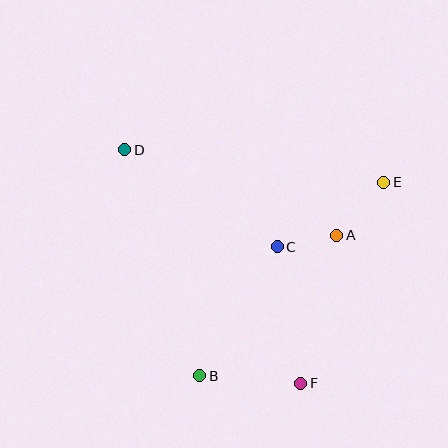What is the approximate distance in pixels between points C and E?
The distance between C and E is approximately 125 pixels.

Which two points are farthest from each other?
Points D and F are farthest from each other.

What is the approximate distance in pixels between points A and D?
The distance between A and D is approximately 229 pixels.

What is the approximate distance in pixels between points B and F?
The distance between B and F is approximately 101 pixels.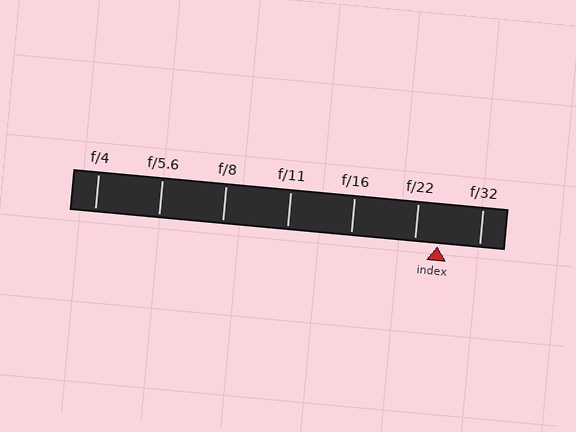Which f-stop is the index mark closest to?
The index mark is closest to f/22.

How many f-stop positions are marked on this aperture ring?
There are 7 f-stop positions marked.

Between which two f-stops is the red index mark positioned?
The index mark is between f/22 and f/32.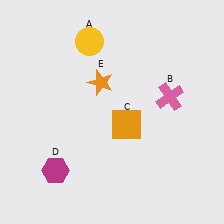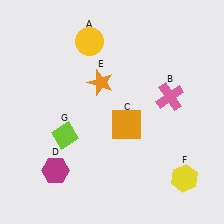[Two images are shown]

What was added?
A yellow hexagon (F), a lime diamond (G) were added in Image 2.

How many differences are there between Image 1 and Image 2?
There are 2 differences between the two images.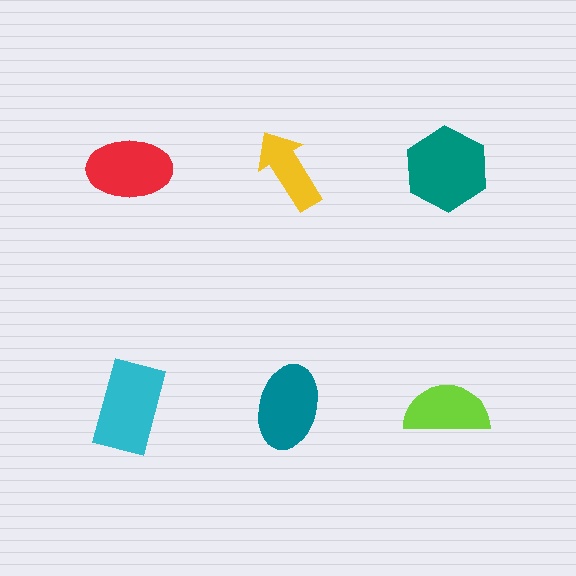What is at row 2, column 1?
A cyan rectangle.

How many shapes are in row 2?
3 shapes.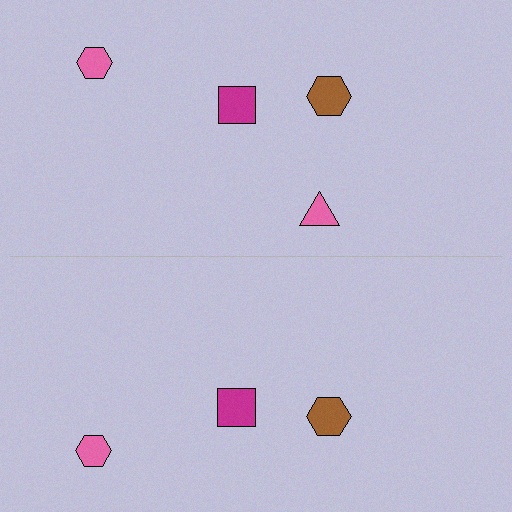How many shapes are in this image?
There are 7 shapes in this image.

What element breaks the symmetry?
A pink triangle is missing from the bottom side.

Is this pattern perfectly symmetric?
No, the pattern is not perfectly symmetric. A pink triangle is missing from the bottom side.